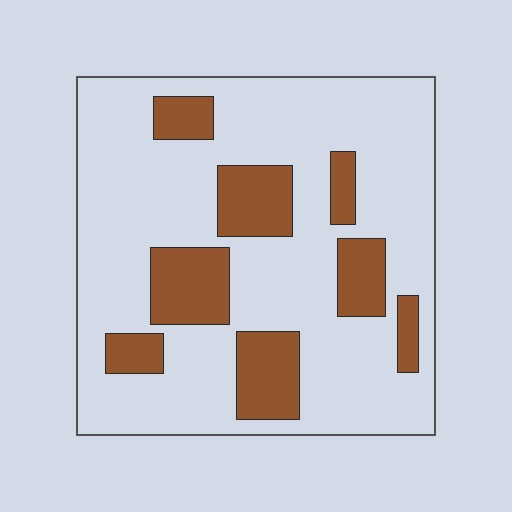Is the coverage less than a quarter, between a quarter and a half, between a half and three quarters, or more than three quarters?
Less than a quarter.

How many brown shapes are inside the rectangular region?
8.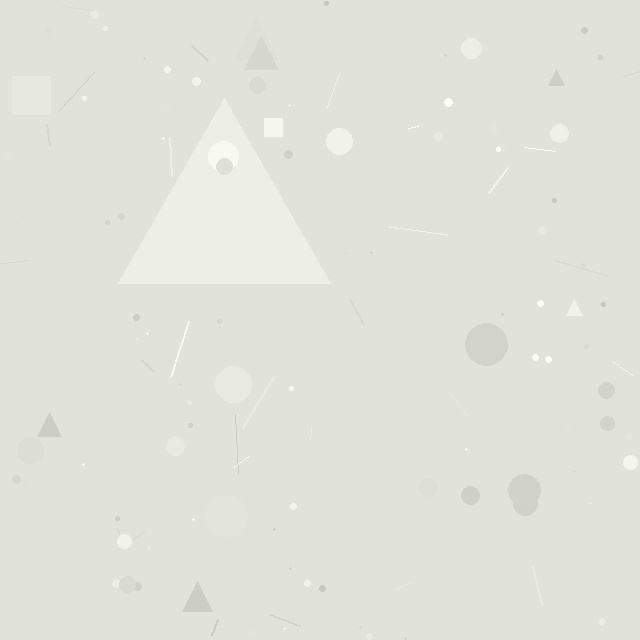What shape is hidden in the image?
A triangle is hidden in the image.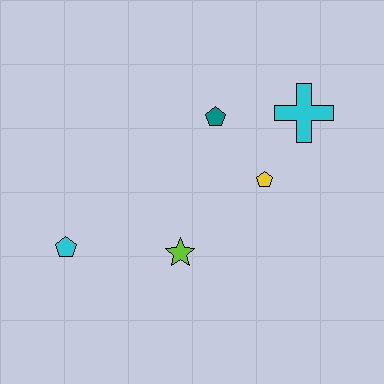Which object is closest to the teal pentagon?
The yellow pentagon is closest to the teal pentagon.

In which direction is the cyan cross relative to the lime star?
The cyan cross is above the lime star.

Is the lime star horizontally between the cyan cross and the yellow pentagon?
No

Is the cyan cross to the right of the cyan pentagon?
Yes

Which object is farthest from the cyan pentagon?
The cyan cross is farthest from the cyan pentagon.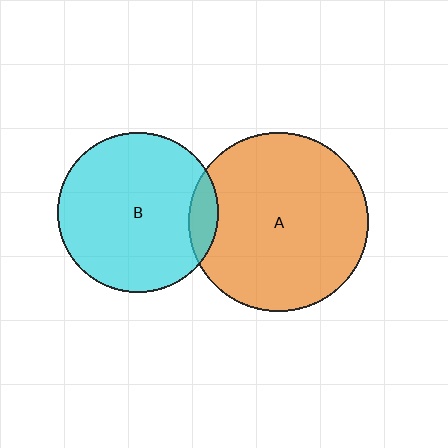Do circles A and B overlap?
Yes.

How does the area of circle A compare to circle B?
Approximately 1.3 times.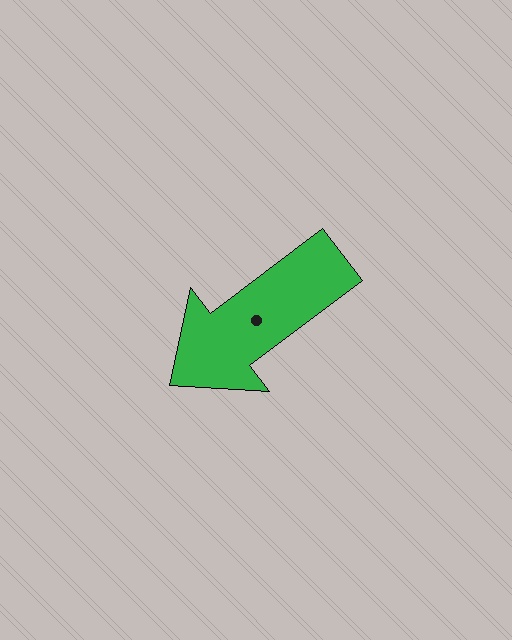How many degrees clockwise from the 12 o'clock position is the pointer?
Approximately 233 degrees.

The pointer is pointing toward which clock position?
Roughly 8 o'clock.